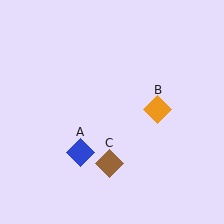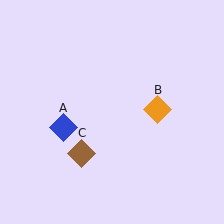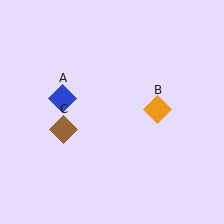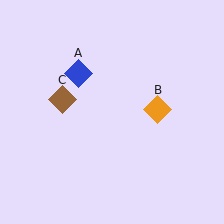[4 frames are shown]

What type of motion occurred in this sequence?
The blue diamond (object A), brown diamond (object C) rotated clockwise around the center of the scene.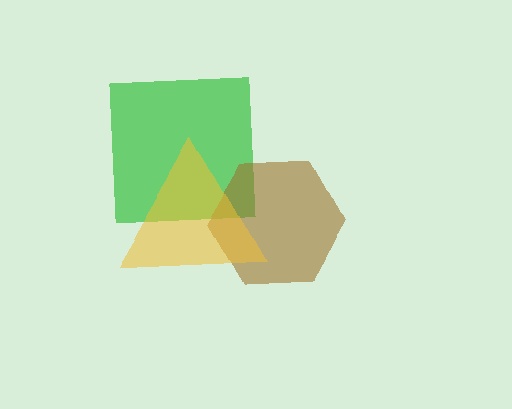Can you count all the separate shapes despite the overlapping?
Yes, there are 3 separate shapes.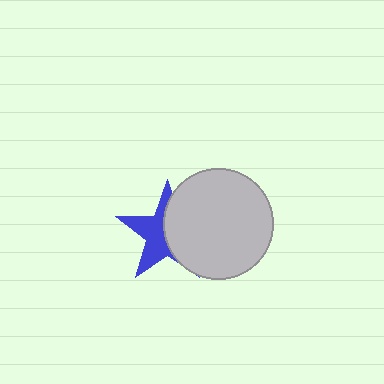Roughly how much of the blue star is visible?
About half of it is visible (roughly 50%).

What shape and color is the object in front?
The object in front is a light gray circle.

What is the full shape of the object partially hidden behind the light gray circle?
The partially hidden object is a blue star.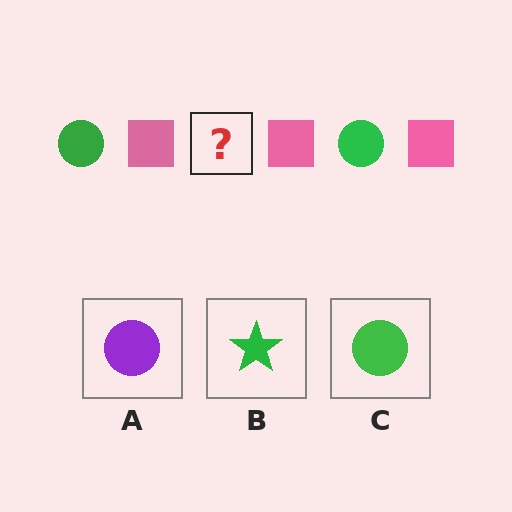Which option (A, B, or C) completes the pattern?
C.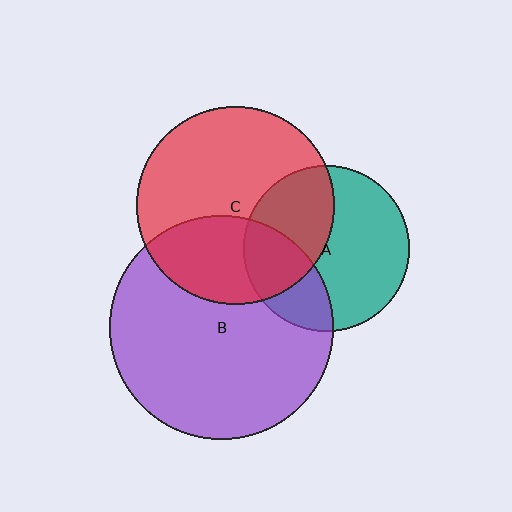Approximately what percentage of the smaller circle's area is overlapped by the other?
Approximately 30%.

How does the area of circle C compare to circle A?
Approximately 1.4 times.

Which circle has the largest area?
Circle B (purple).